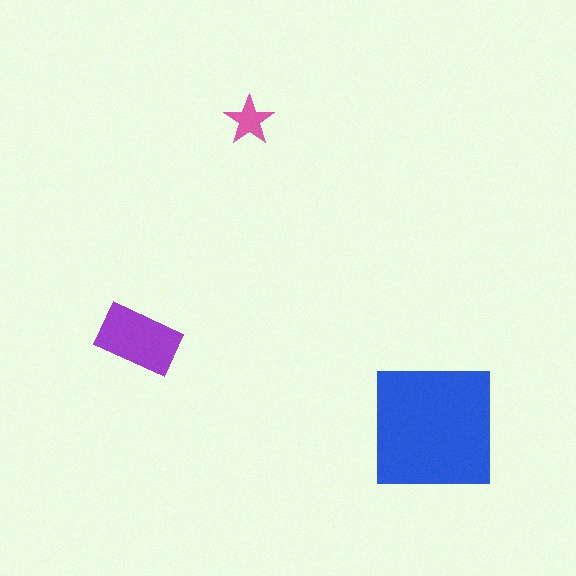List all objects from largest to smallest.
The blue square, the purple rectangle, the pink star.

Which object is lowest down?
The blue square is bottommost.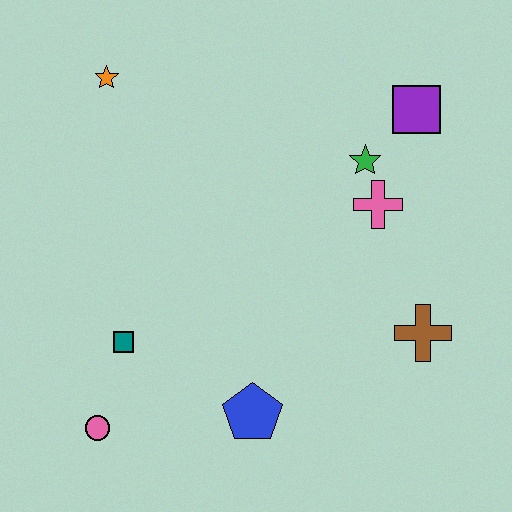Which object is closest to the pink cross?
The green star is closest to the pink cross.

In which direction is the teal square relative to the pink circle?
The teal square is above the pink circle.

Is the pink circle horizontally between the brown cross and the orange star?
No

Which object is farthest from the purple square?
The pink circle is farthest from the purple square.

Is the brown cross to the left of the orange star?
No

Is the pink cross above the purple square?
No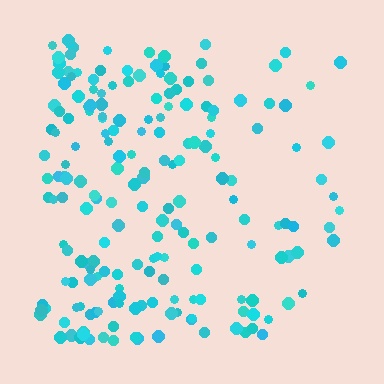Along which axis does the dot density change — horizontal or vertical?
Horizontal.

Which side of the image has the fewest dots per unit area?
The right.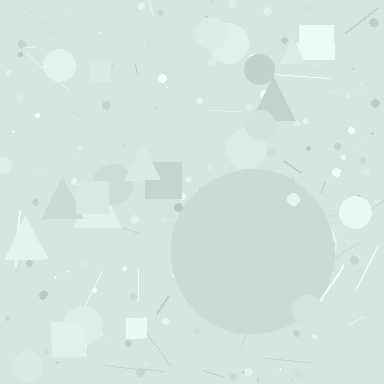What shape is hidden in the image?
A circle is hidden in the image.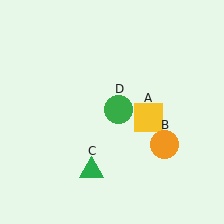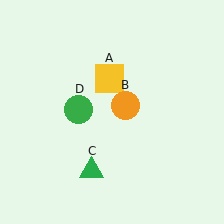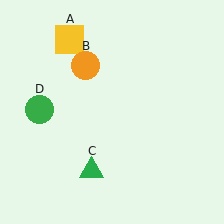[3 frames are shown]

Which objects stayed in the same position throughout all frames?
Green triangle (object C) remained stationary.